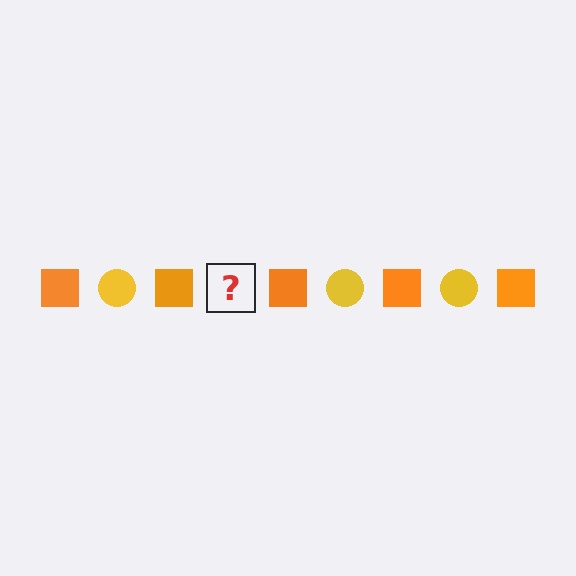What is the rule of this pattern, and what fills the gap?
The rule is that the pattern alternates between orange square and yellow circle. The gap should be filled with a yellow circle.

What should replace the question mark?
The question mark should be replaced with a yellow circle.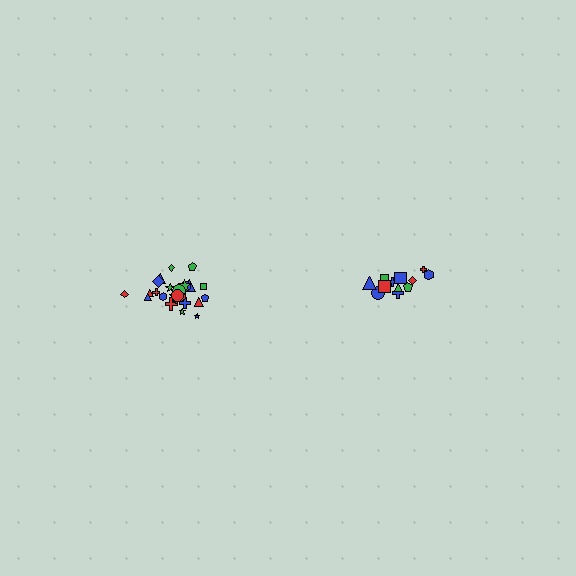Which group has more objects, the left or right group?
The left group.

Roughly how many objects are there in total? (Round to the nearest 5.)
Roughly 35 objects in total.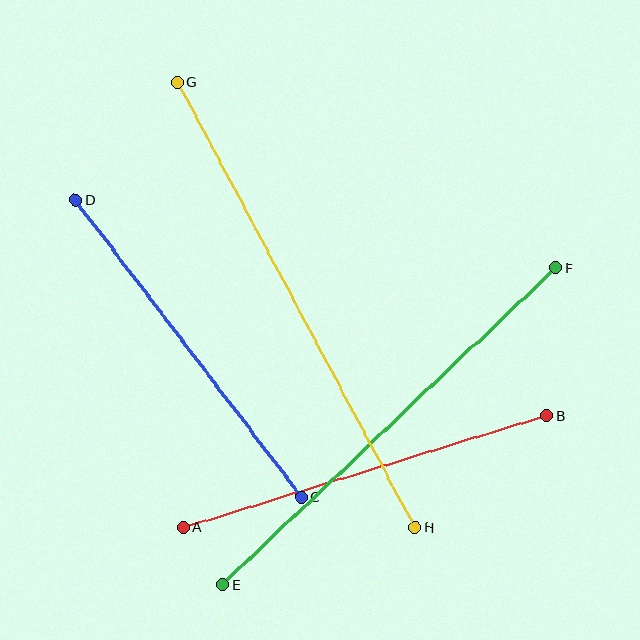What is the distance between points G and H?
The distance is approximately 505 pixels.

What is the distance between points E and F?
The distance is approximately 460 pixels.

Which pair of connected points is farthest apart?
Points G and H are farthest apart.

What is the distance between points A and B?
The distance is approximately 380 pixels.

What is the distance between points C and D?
The distance is approximately 373 pixels.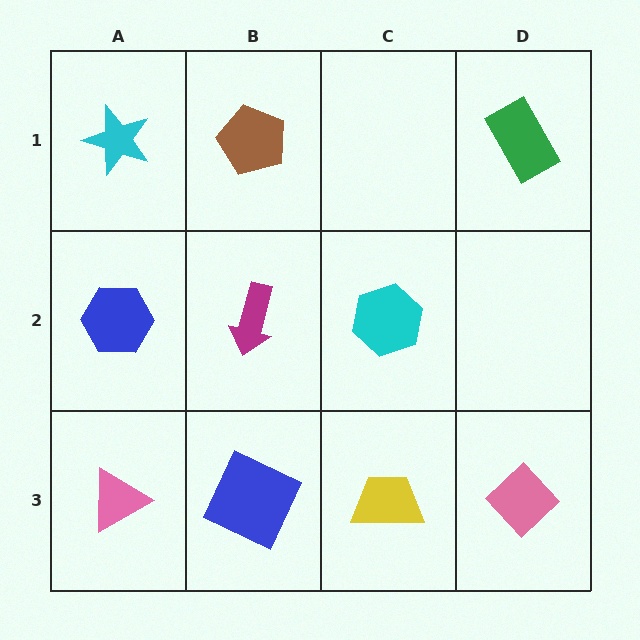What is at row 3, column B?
A blue square.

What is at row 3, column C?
A yellow trapezoid.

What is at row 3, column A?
A pink triangle.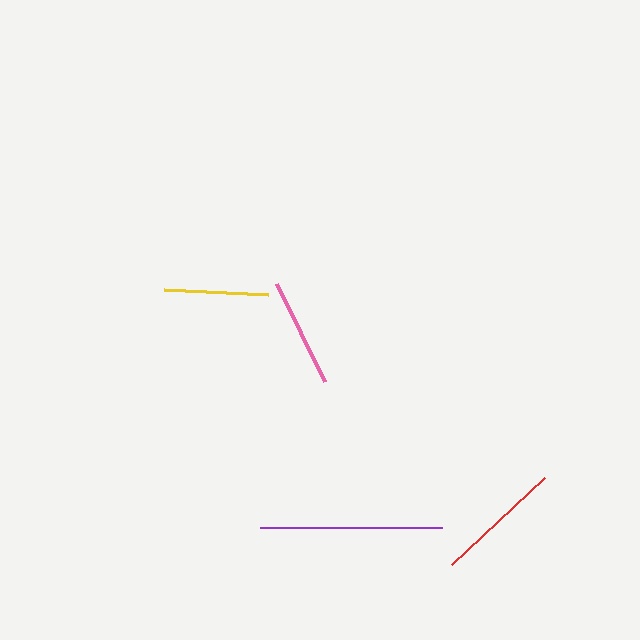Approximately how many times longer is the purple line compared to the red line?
The purple line is approximately 1.4 times the length of the red line.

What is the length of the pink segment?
The pink segment is approximately 109 pixels long.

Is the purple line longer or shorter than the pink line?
The purple line is longer than the pink line.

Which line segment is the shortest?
The yellow line is the shortest at approximately 104 pixels.